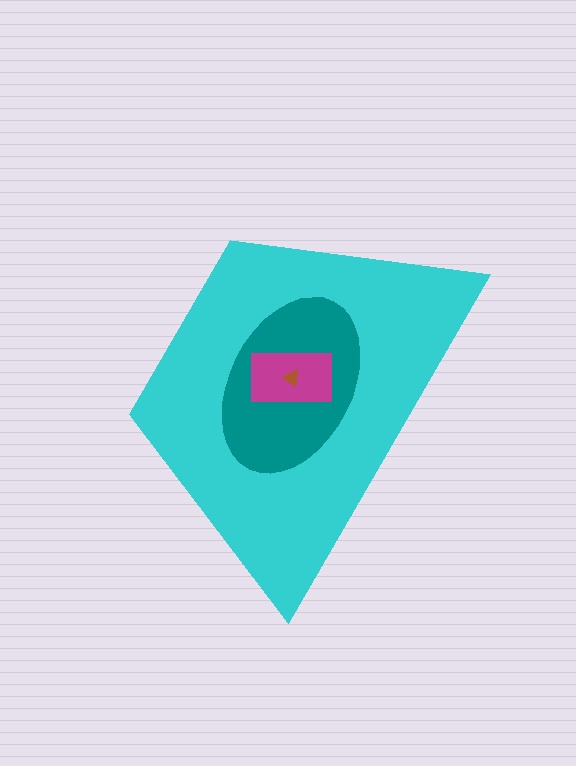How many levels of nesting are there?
4.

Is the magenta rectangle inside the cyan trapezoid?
Yes.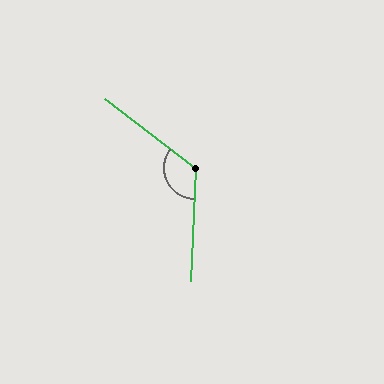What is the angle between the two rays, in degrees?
Approximately 124 degrees.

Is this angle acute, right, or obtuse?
It is obtuse.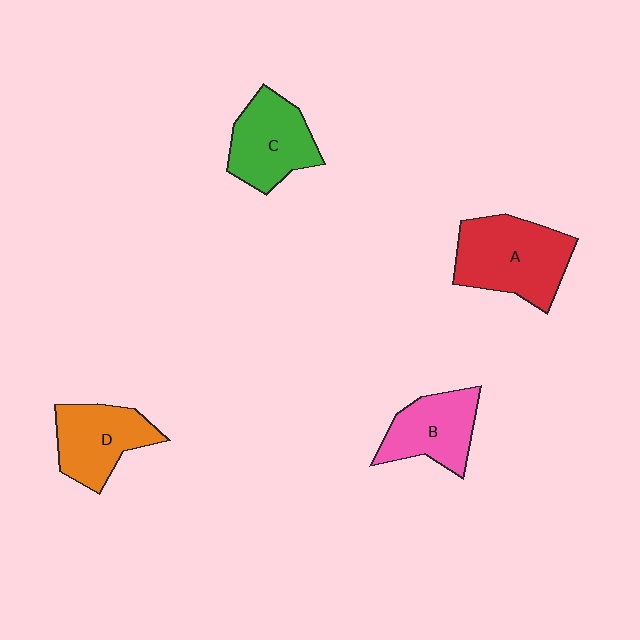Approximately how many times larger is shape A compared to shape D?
Approximately 1.3 times.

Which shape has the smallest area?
Shape B (pink).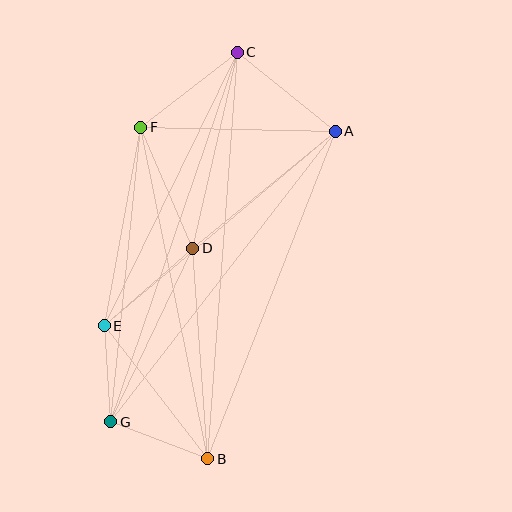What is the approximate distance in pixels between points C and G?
The distance between C and G is approximately 391 pixels.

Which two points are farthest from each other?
Points B and C are farthest from each other.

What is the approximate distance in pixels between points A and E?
The distance between A and E is approximately 302 pixels.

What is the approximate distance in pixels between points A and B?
The distance between A and B is approximately 351 pixels.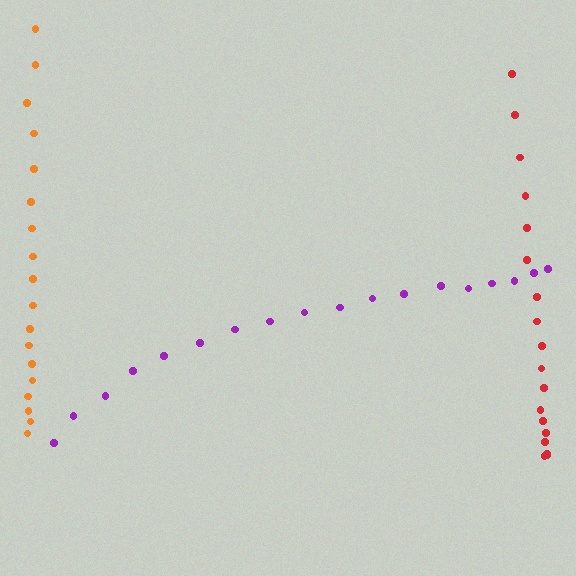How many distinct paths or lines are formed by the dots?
There are 3 distinct paths.